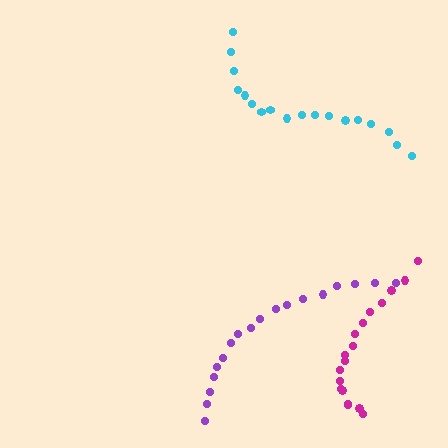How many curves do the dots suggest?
There are 3 distinct paths.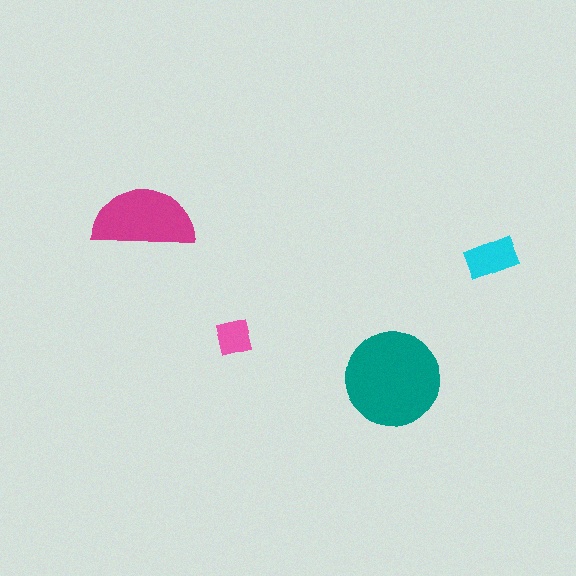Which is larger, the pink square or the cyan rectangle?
The cyan rectangle.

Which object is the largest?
The teal circle.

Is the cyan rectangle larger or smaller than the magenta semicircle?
Smaller.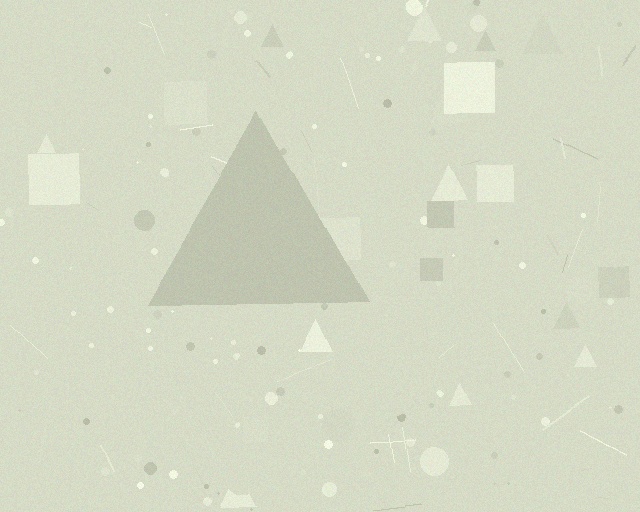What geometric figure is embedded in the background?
A triangle is embedded in the background.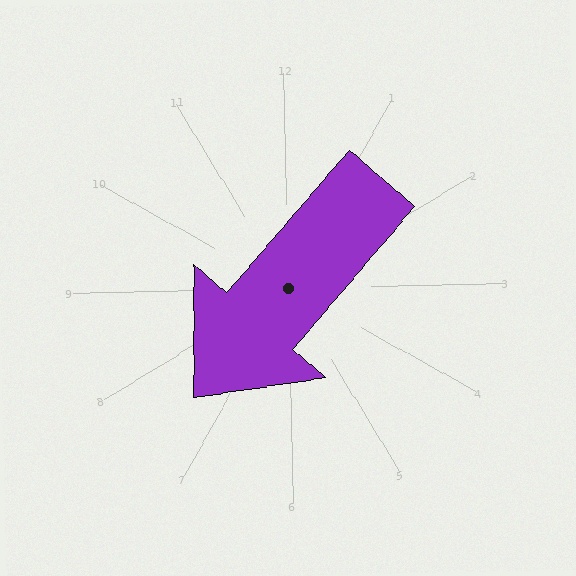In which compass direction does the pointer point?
Southwest.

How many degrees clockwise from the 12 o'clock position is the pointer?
Approximately 222 degrees.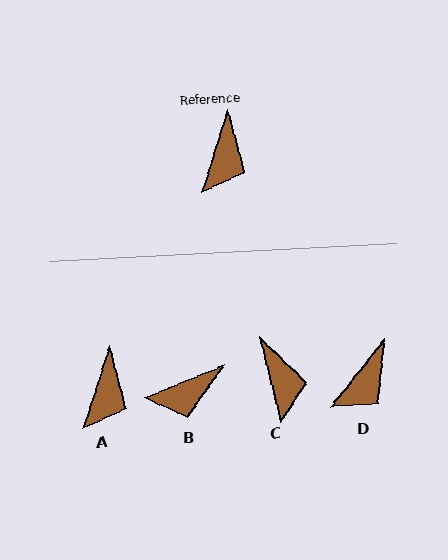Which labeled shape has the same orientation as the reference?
A.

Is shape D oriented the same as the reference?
No, it is off by about 21 degrees.